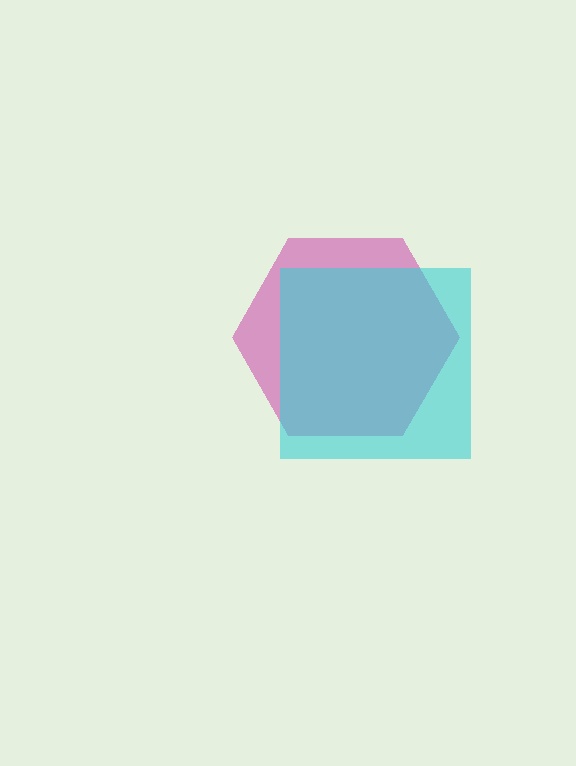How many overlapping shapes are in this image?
There are 2 overlapping shapes in the image.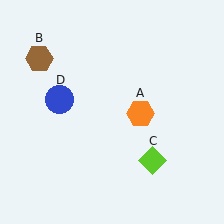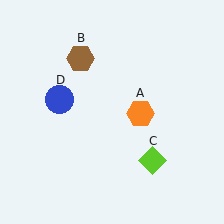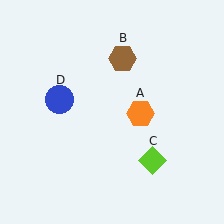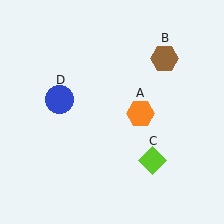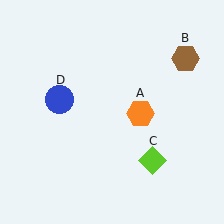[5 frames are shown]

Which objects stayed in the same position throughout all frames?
Orange hexagon (object A) and lime diamond (object C) and blue circle (object D) remained stationary.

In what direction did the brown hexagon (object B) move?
The brown hexagon (object B) moved right.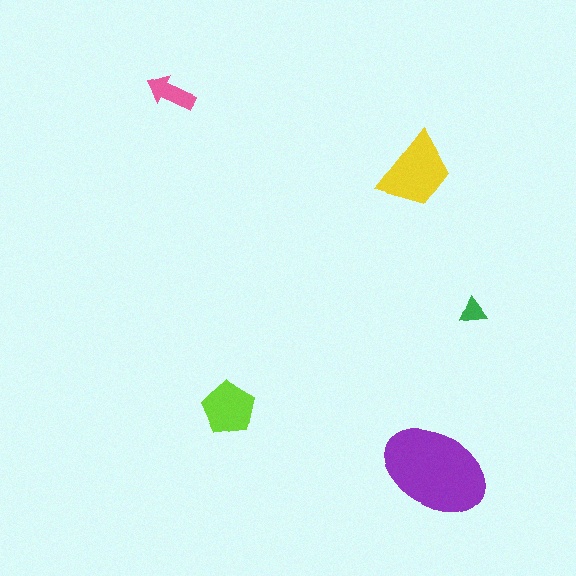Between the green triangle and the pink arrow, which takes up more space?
The pink arrow.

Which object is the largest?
The purple ellipse.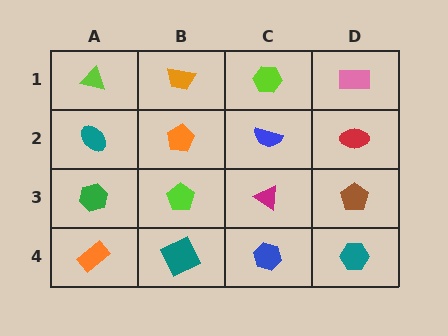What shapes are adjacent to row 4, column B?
A lime pentagon (row 3, column B), an orange rectangle (row 4, column A), a blue hexagon (row 4, column C).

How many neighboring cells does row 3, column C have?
4.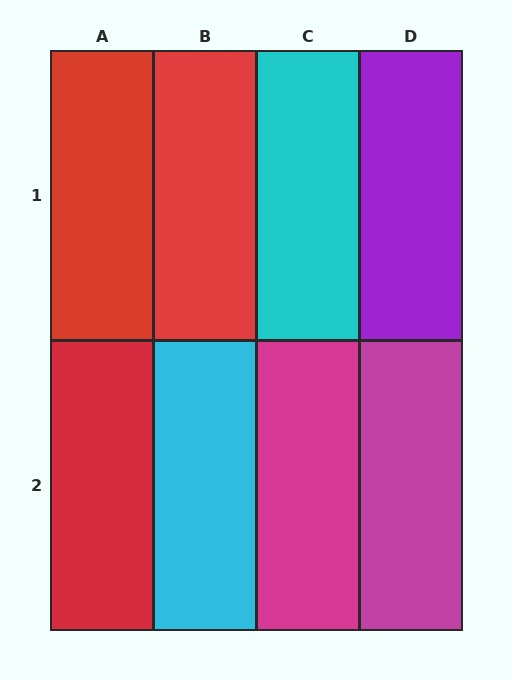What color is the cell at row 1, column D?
Purple.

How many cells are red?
3 cells are red.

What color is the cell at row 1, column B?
Red.